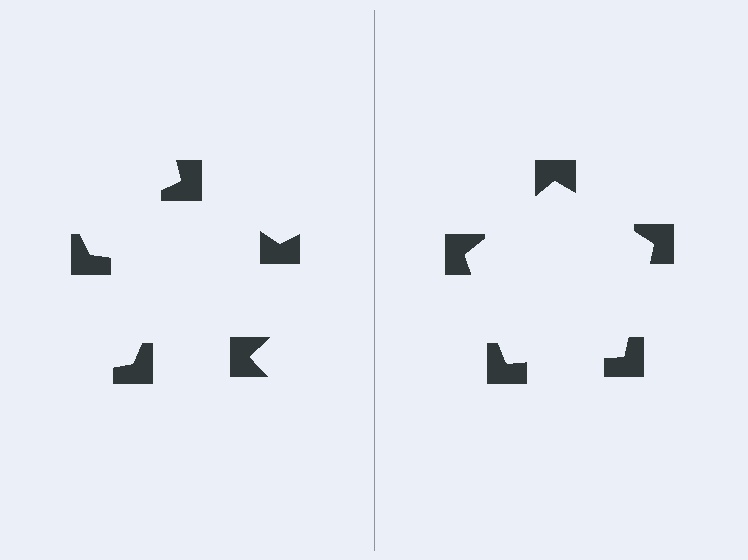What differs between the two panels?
The notched squares are positioned identically on both sides; only the wedge orientations differ. On the right they align to a pentagon; on the left they are misaligned.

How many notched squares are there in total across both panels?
10 — 5 on each side.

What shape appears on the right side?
An illusory pentagon.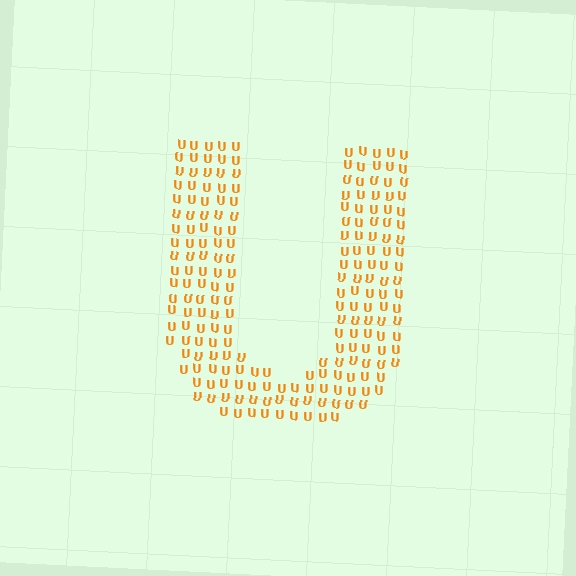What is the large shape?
The large shape is the letter U.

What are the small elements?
The small elements are letter U's.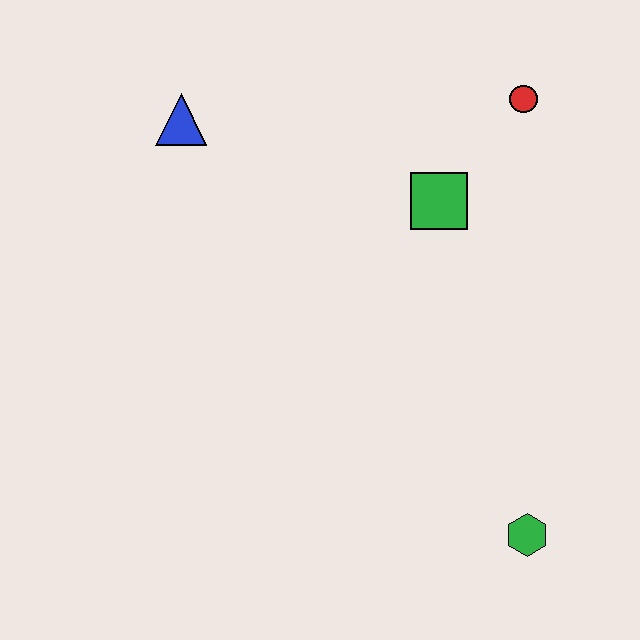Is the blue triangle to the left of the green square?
Yes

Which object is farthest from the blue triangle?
The green hexagon is farthest from the blue triangle.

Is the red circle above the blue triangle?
Yes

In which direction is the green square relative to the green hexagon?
The green square is above the green hexagon.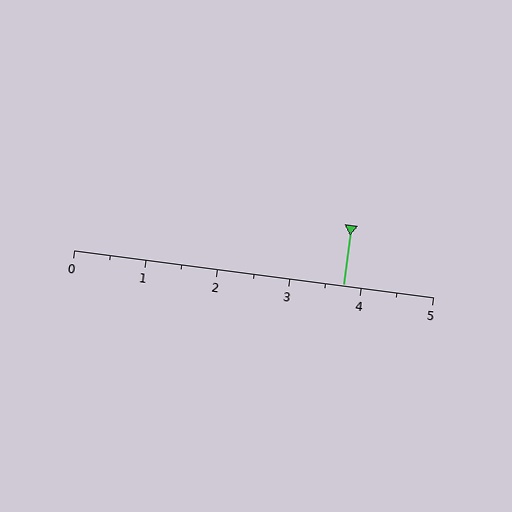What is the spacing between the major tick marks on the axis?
The major ticks are spaced 1 apart.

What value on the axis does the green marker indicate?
The marker indicates approximately 3.8.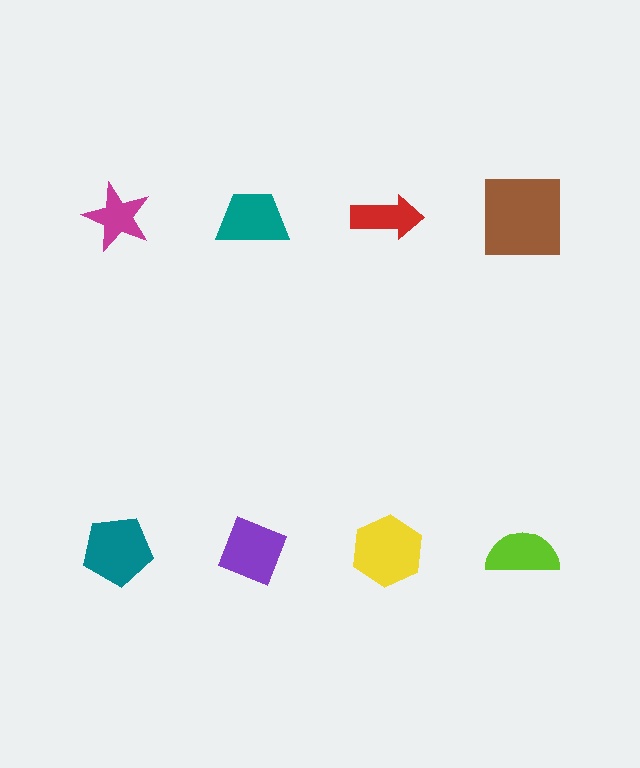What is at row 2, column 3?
A yellow hexagon.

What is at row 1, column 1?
A magenta star.